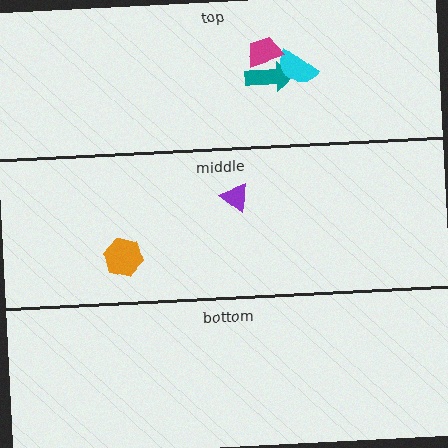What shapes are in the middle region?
The orange hexagon, the purple triangle.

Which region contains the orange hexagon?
The middle region.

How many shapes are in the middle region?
2.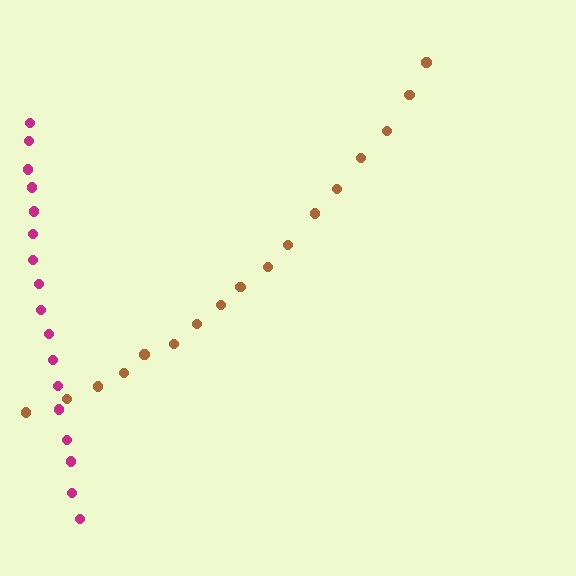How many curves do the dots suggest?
There are 2 distinct paths.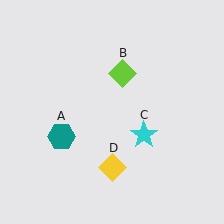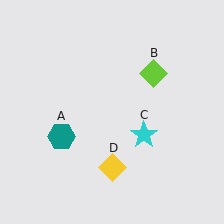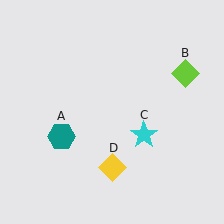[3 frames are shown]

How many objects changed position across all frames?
1 object changed position: lime diamond (object B).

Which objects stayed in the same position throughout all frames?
Teal hexagon (object A) and cyan star (object C) and yellow diamond (object D) remained stationary.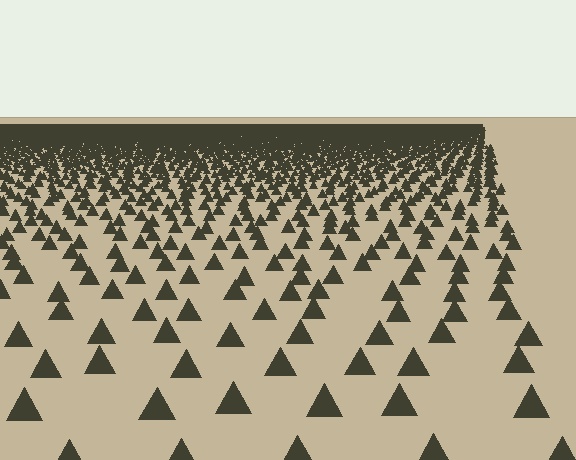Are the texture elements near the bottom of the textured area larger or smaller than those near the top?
Larger. Near the bottom, elements are closer to the viewer and appear at a bigger on-screen size.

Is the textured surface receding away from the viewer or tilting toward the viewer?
The surface is receding away from the viewer. Texture elements get smaller and denser toward the top.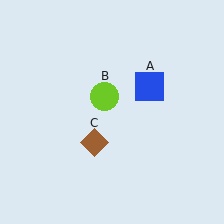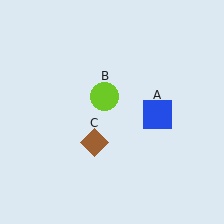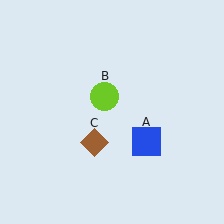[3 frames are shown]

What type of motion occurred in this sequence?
The blue square (object A) rotated clockwise around the center of the scene.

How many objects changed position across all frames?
1 object changed position: blue square (object A).